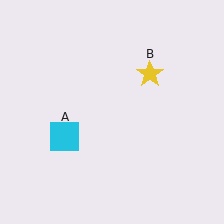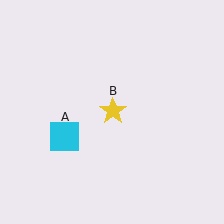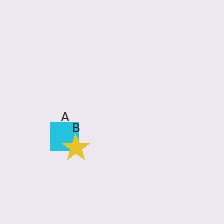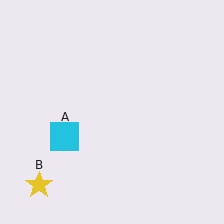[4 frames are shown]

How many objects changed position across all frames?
1 object changed position: yellow star (object B).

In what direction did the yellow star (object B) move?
The yellow star (object B) moved down and to the left.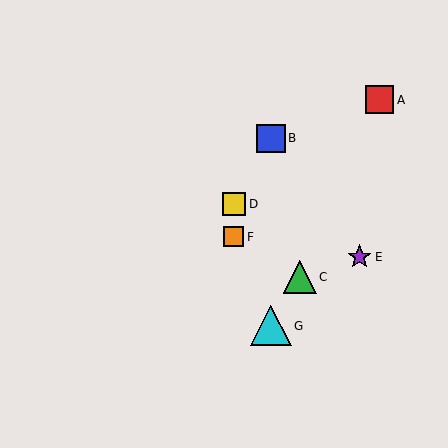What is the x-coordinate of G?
Object G is at x≈271.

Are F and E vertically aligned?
No, F is at x≈234 and E is at x≈360.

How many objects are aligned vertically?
2 objects (D, F) are aligned vertically.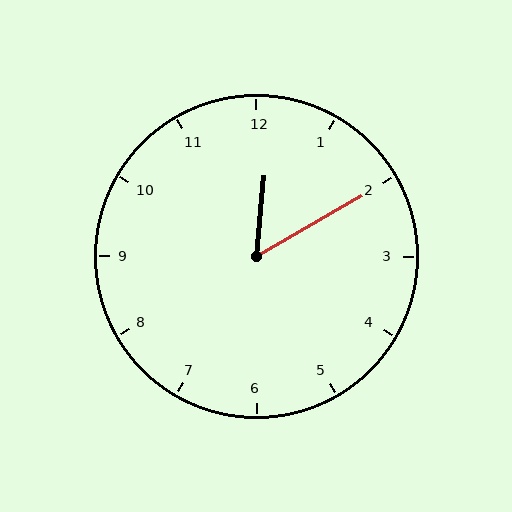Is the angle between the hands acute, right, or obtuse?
It is acute.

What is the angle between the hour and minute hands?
Approximately 55 degrees.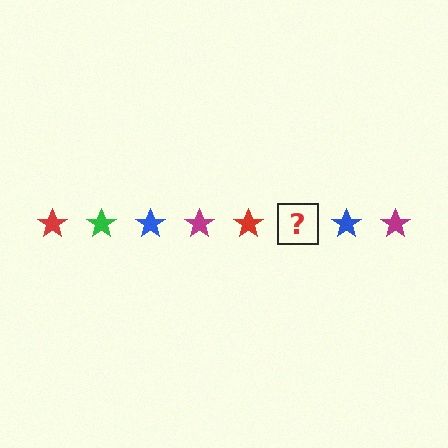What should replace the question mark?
The question mark should be replaced with a green star.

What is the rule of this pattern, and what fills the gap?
The rule is that the pattern cycles through red, green, blue, magenta stars. The gap should be filled with a green star.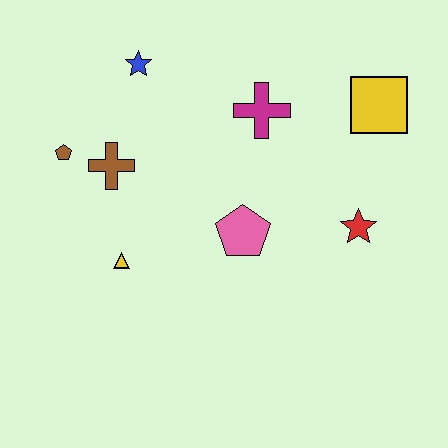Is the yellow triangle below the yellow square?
Yes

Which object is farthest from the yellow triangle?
The yellow square is farthest from the yellow triangle.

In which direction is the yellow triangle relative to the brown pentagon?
The yellow triangle is below the brown pentagon.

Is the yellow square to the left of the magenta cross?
No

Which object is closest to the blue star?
The brown cross is closest to the blue star.